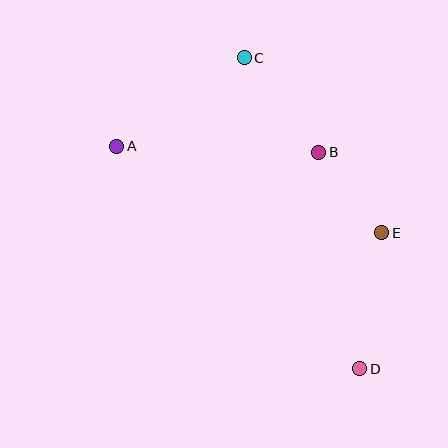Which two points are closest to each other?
Points B and E are closest to each other.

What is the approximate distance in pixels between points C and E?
The distance between C and E is approximately 223 pixels.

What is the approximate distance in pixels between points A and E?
The distance between A and E is approximately 279 pixels.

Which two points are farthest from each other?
Points C and D are farthest from each other.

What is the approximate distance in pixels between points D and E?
The distance between D and E is approximately 138 pixels.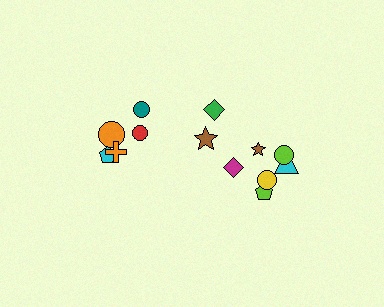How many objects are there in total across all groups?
There are 13 objects.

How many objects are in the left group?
There are 5 objects.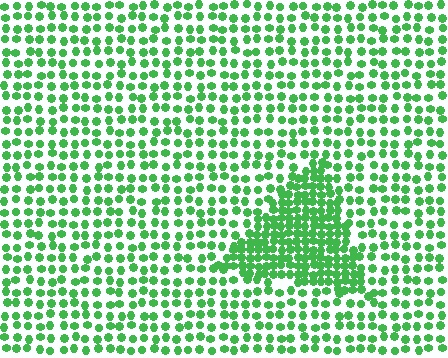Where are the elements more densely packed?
The elements are more densely packed inside the triangle boundary.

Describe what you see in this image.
The image contains small green elements arranged at two different densities. A triangle-shaped region is visible where the elements are more densely packed than the surrounding area.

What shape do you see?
I see a triangle.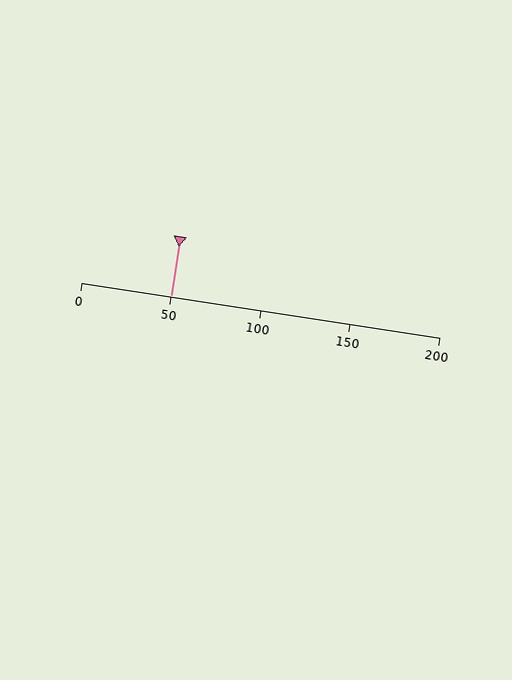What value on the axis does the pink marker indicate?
The marker indicates approximately 50.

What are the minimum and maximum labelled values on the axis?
The axis runs from 0 to 200.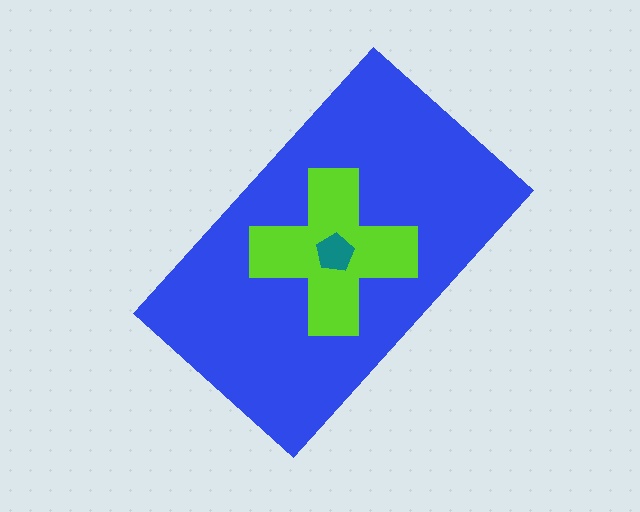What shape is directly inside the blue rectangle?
The lime cross.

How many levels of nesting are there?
3.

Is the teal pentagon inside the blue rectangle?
Yes.